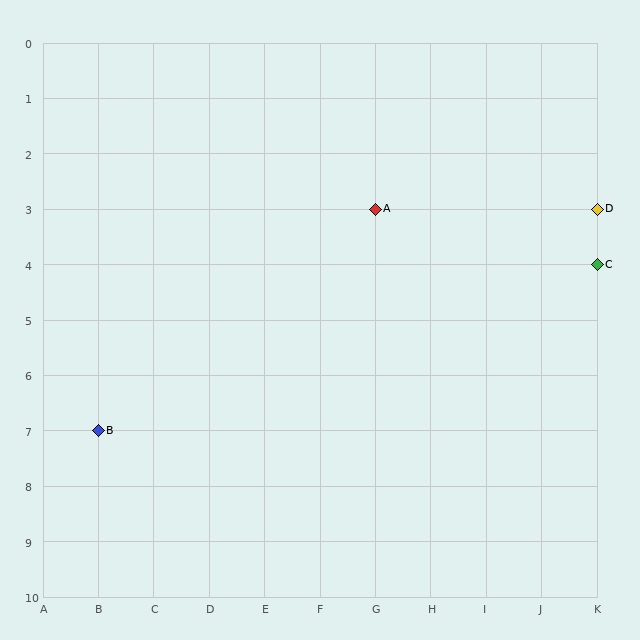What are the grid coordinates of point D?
Point D is at grid coordinates (K, 3).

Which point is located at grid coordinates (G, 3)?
Point A is at (G, 3).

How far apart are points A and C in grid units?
Points A and C are 4 columns and 1 row apart (about 4.1 grid units diagonally).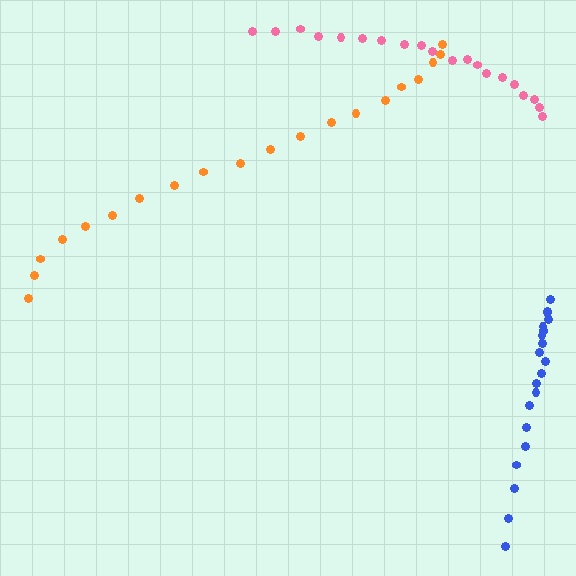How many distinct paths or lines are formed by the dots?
There are 3 distinct paths.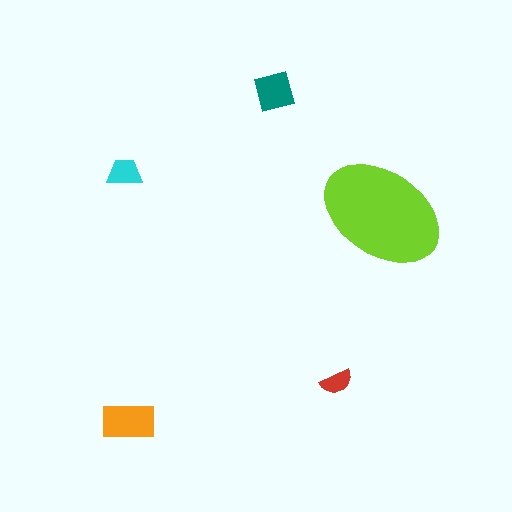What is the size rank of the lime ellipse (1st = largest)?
1st.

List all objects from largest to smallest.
The lime ellipse, the orange rectangle, the teal square, the cyan trapezoid, the red semicircle.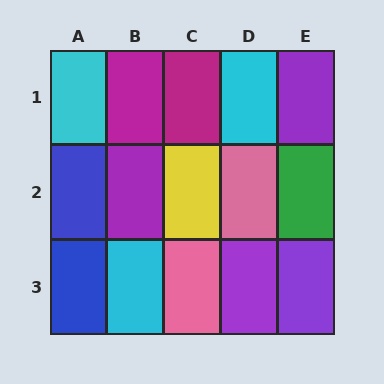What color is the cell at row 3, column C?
Pink.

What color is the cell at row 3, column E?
Purple.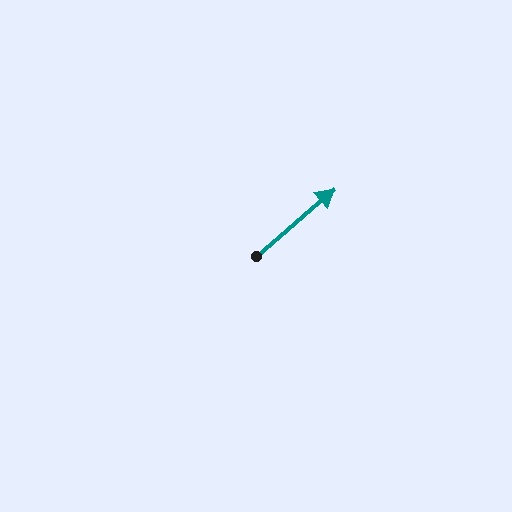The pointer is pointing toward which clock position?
Roughly 2 o'clock.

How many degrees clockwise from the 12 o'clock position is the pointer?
Approximately 49 degrees.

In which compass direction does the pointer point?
Northeast.